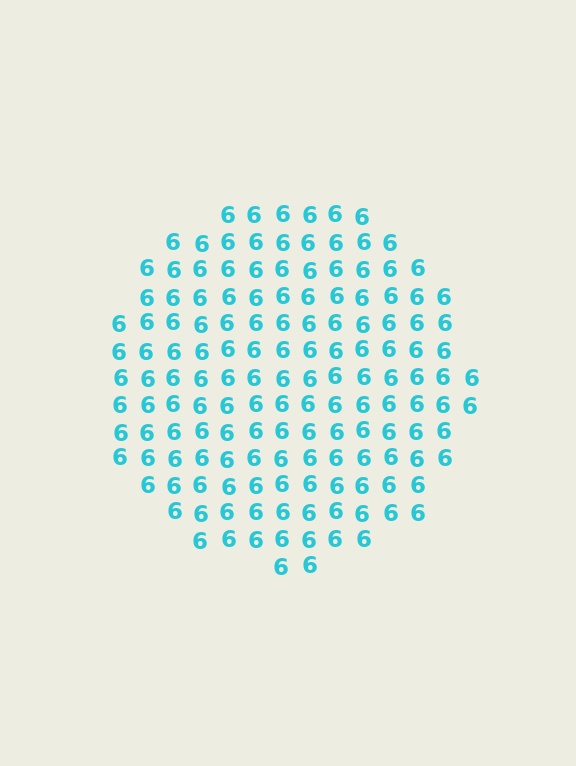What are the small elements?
The small elements are digit 6's.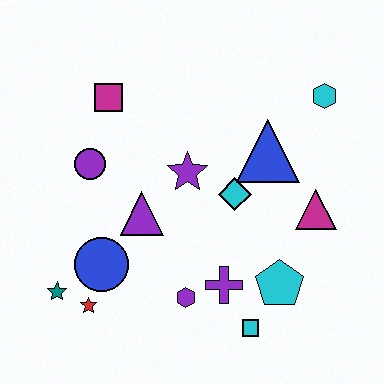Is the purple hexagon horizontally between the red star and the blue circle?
No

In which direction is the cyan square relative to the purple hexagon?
The cyan square is to the right of the purple hexagon.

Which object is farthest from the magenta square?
The cyan square is farthest from the magenta square.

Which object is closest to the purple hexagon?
The purple cross is closest to the purple hexagon.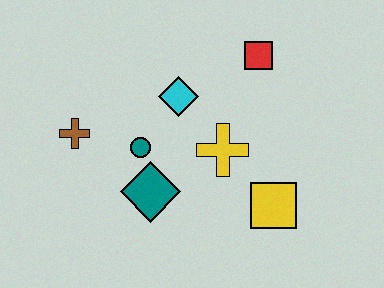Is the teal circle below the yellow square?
No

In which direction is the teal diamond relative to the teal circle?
The teal diamond is below the teal circle.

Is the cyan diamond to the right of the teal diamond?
Yes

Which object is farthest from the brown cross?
The yellow square is farthest from the brown cross.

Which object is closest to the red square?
The cyan diamond is closest to the red square.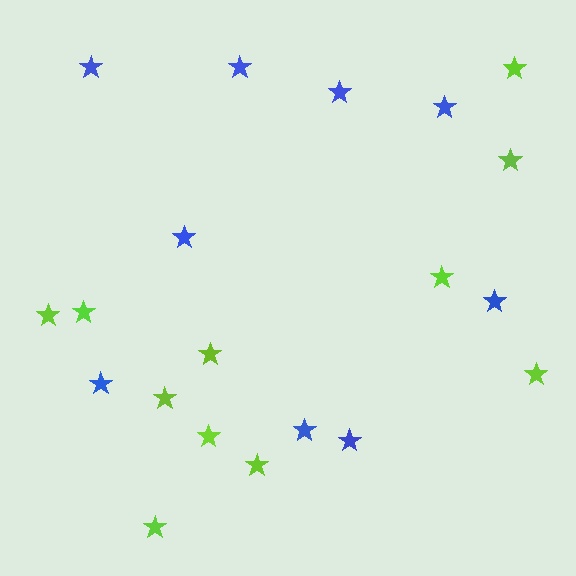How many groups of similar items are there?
There are 2 groups: one group of blue stars (9) and one group of lime stars (11).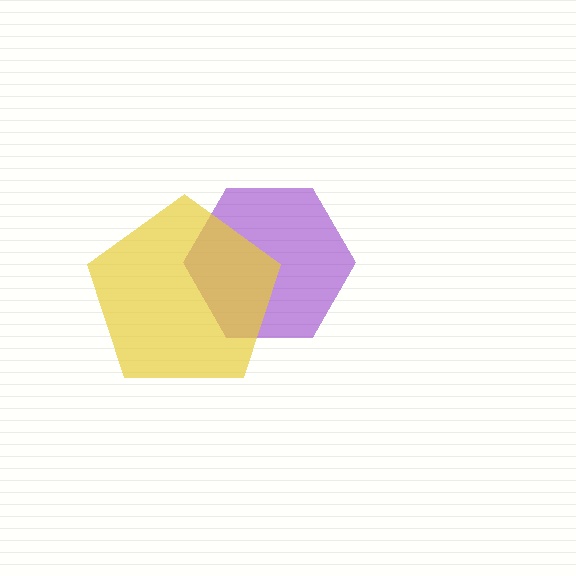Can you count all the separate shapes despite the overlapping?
Yes, there are 2 separate shapes.